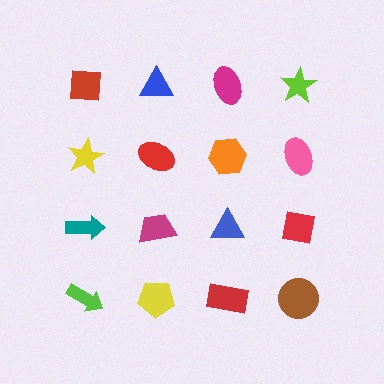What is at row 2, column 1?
A yellow star.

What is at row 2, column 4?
A pink ellipse.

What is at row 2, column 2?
A red ellipse.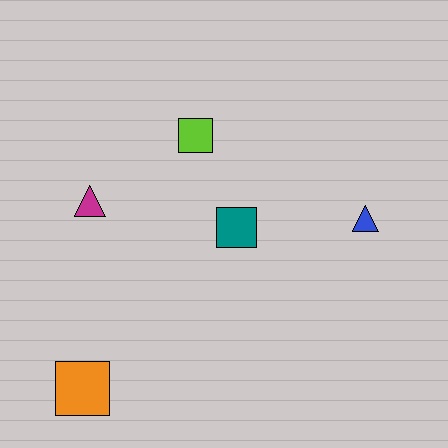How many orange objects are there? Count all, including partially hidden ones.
There is 1 orange object.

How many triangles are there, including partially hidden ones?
There are 2 triangles.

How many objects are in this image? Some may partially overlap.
There are 5 objects.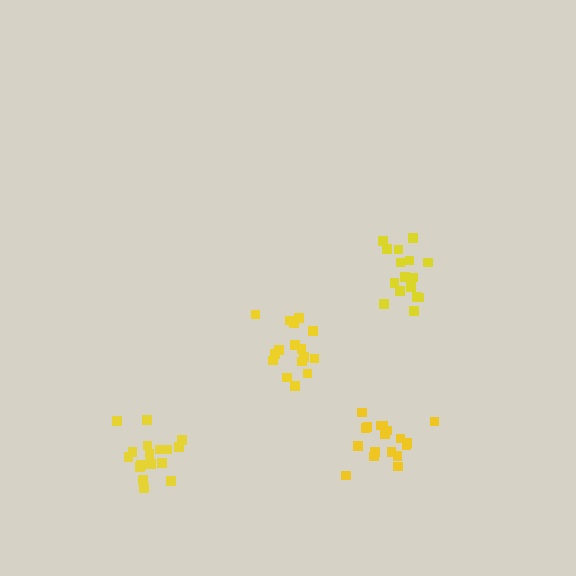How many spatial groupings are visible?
There are 4 spatial groupings.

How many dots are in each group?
Group 1: 17 dots, Group 2: 16 dots, Group 3: 18 dots, Group 4: 16 dots (67 total).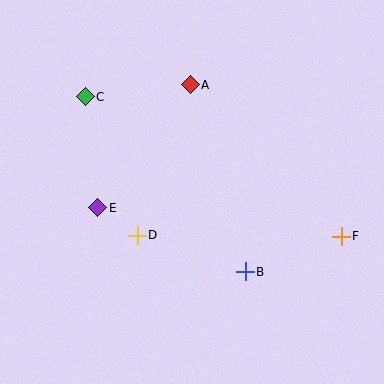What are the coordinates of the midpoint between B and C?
The midpoint between B and C is at (165, 184).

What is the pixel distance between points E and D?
The distance between E and D is 48 pixels.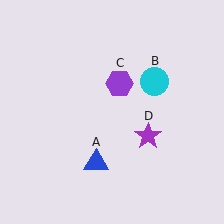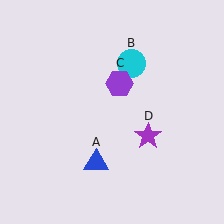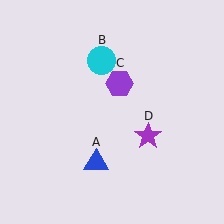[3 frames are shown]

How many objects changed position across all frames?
1 object changed position: cyan circle (object B).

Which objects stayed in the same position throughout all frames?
Blue triangle (object A) and purple hexagon (object C) and purple star (object D) remained stationary.